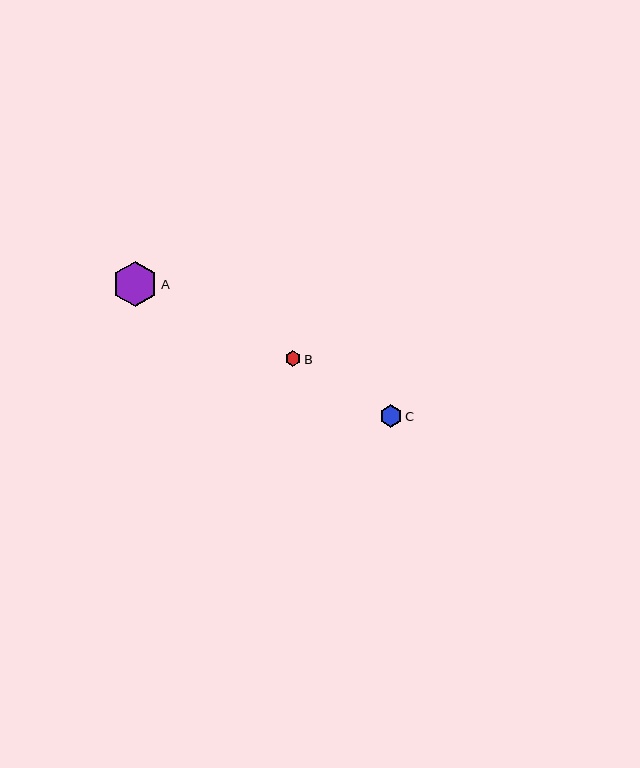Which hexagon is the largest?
Hexagon A is the largest with a size of approximately 45 pixels.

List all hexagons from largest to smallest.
From largest to smallest: A, C, B.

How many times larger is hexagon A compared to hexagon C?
Hexagon A is approximately 2.0 times the size of hexagon C.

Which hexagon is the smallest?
Hexagon B is the smallest with a size of approximately 16 pixels.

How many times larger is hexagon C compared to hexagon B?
Hexagon C is approximately 1.4 times the size of hexagon B.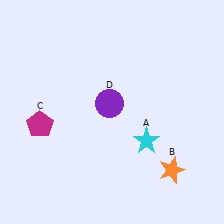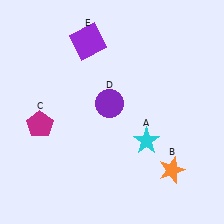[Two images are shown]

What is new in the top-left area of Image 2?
A purple square (E) was added in the top-left area of Image 2.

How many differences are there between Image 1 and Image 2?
There is 1 difference between the two images.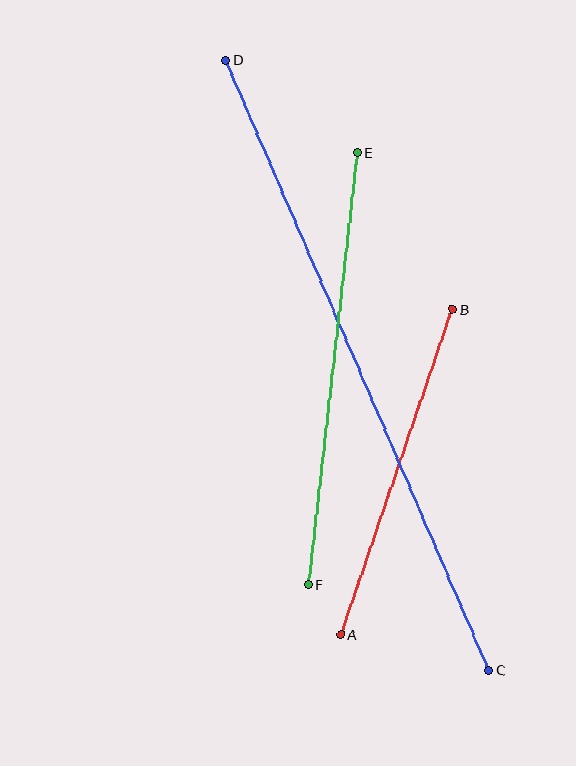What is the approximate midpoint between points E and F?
The midpoint is at approximately (333, 369) pixels.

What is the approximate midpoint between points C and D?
The midpoint is at approximately (357, 365) pixels.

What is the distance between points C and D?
The distance is approximately 665 pixels.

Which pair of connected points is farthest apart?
Points C and D are farthest apart.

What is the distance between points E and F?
The distance is approximately 435 pixels.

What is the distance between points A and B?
The distance is approximately 344 pixels.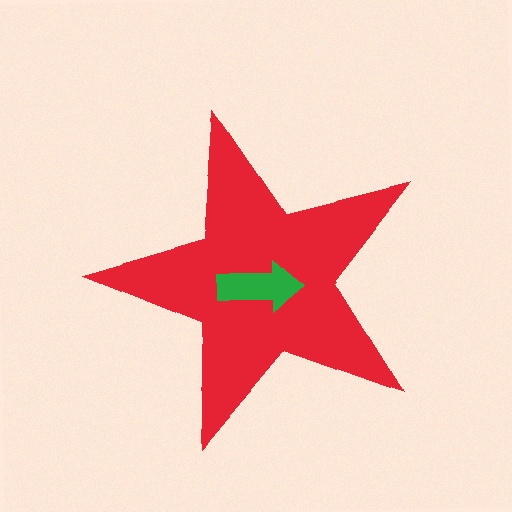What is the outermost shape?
The red star.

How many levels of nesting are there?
2.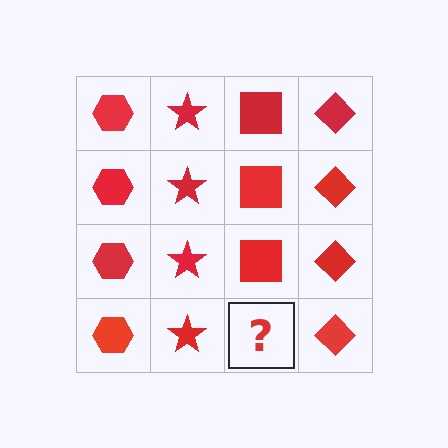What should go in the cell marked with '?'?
The missing cell should contain a red square.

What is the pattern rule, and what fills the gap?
The rule is that each column has a consistent shape. The gap should be filled with a red square.